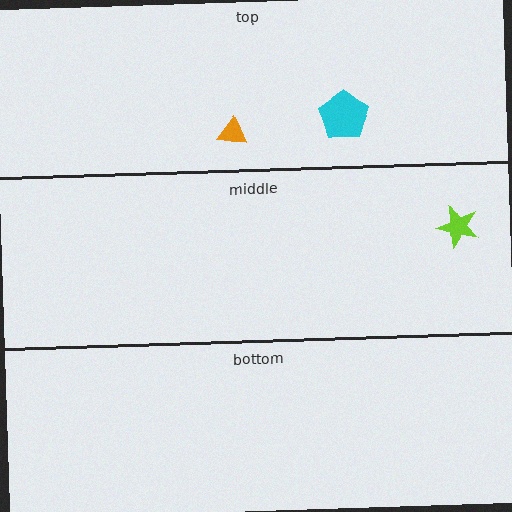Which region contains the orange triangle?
The top region.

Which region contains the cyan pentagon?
The top region.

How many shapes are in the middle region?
1.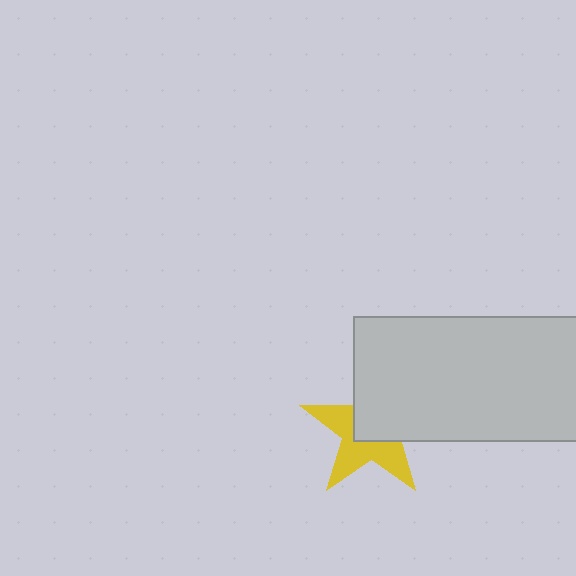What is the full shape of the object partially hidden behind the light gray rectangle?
The partially hidden object is a yellow star.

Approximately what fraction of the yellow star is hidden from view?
Roughly 50% of the yellow star is hidden behind the light gray rectangle.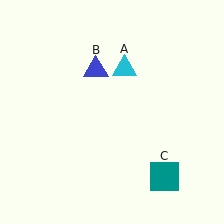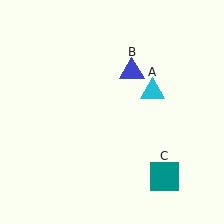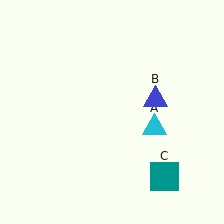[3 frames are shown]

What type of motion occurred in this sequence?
The cyan triangle (object A), blue triangle (object B) rotated clockwise around the center of the scene.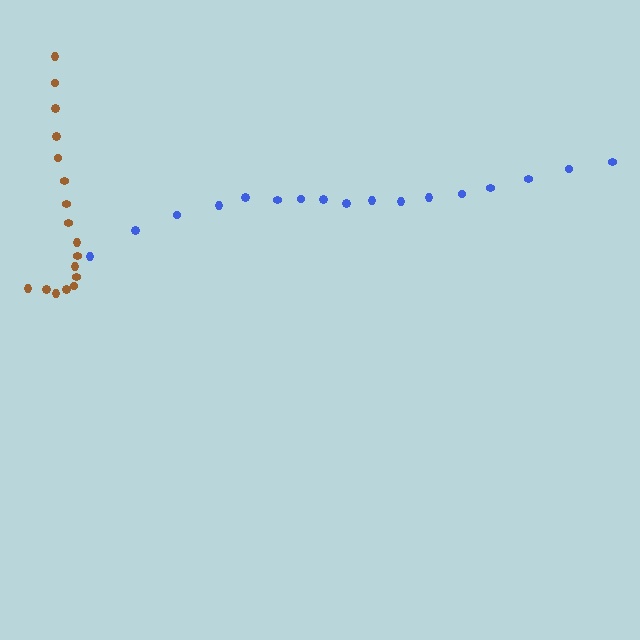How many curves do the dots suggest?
There are 2 distinct paths.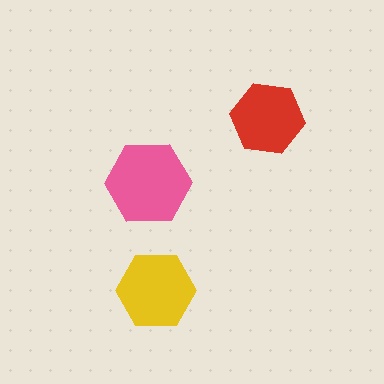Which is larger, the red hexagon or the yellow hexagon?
The yellow one.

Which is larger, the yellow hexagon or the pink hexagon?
The pink one.